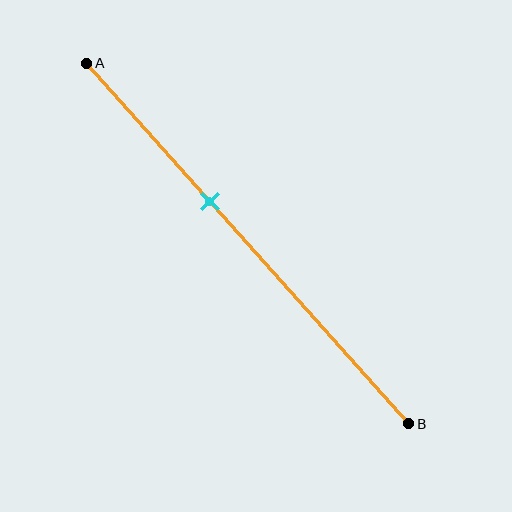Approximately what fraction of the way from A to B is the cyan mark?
The cyan mark is approximately 40% of the way from A to B.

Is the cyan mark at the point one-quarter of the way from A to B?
No, the mark is at about 40% from A, not at the 25% one-quarter point.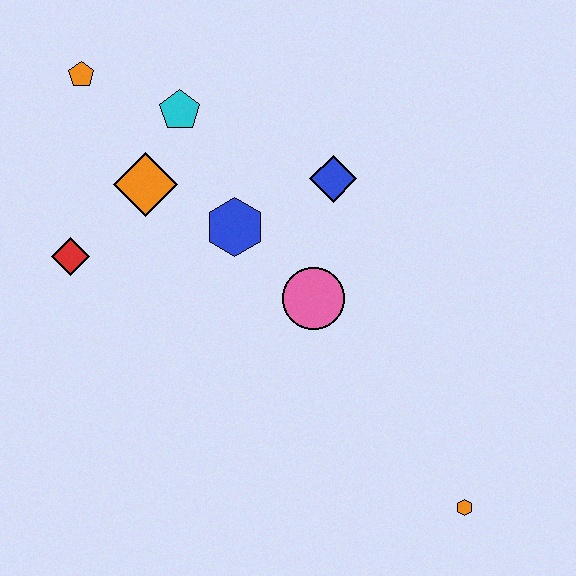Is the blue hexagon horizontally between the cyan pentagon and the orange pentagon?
No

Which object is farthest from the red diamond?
The orange hexagon is farthest from the red diamond.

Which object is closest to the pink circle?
The blue hexagon is closest to the pink circle.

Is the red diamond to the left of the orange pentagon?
Yes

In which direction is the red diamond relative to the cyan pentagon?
The red diamond is below the cyan pentagon.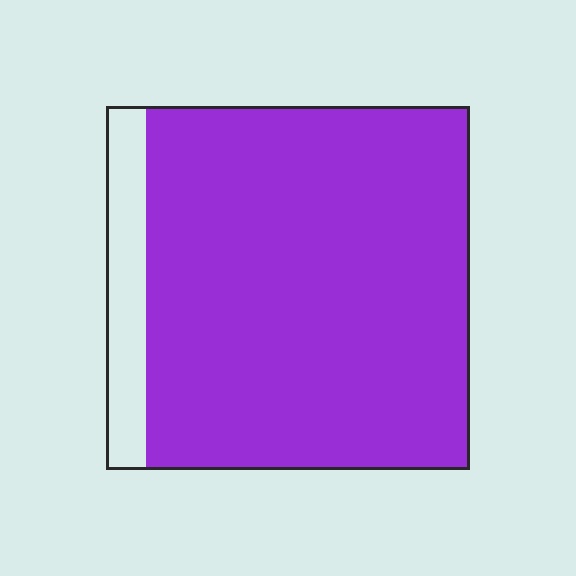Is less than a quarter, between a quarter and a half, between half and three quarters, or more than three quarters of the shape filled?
More than three quarters.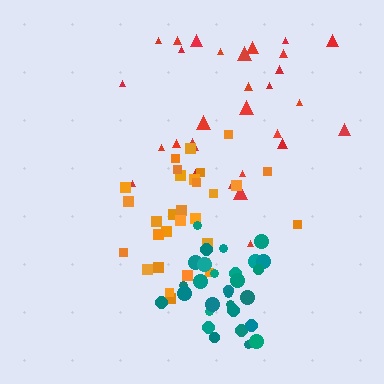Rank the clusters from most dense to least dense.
teal, orange, red.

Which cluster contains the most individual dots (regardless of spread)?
Orange (30).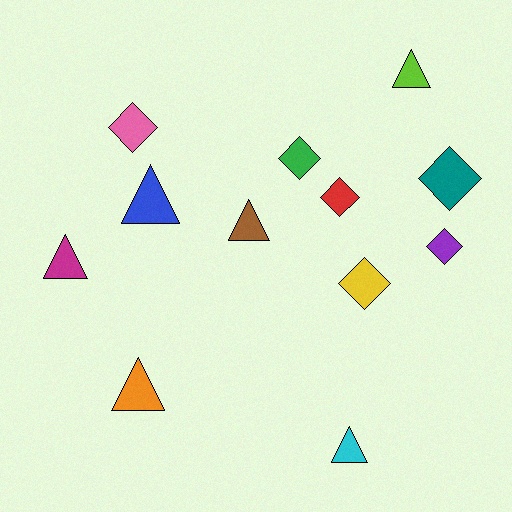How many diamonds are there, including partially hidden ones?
There are 6 diamonds.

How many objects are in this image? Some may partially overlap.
There are 12 objects.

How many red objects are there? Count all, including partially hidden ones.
There is 1 red object.